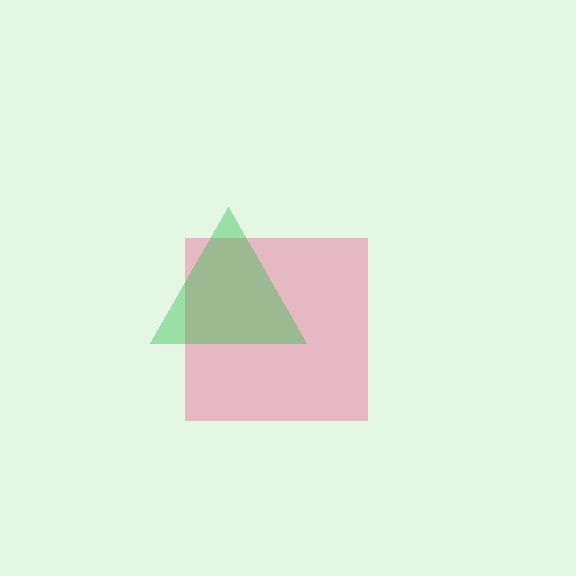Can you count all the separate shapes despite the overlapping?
Yes, there are 2 separate shapes.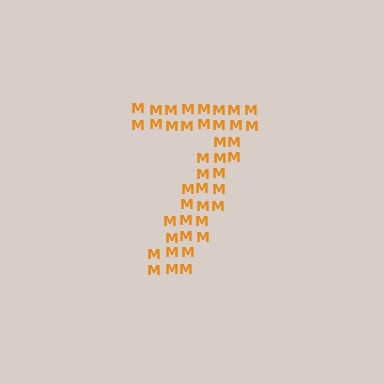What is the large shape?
The large shape is the digit 7.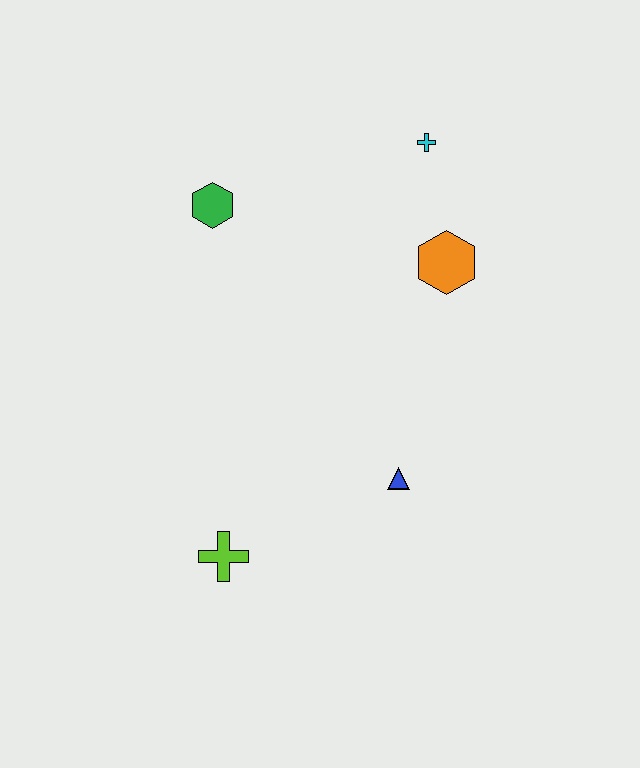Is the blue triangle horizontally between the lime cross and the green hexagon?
No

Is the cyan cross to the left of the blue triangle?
No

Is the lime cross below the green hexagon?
Yes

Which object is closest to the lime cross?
The blue triangle is closest to the lime cross.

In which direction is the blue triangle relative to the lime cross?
The blue triangle is to the right of the lime cross.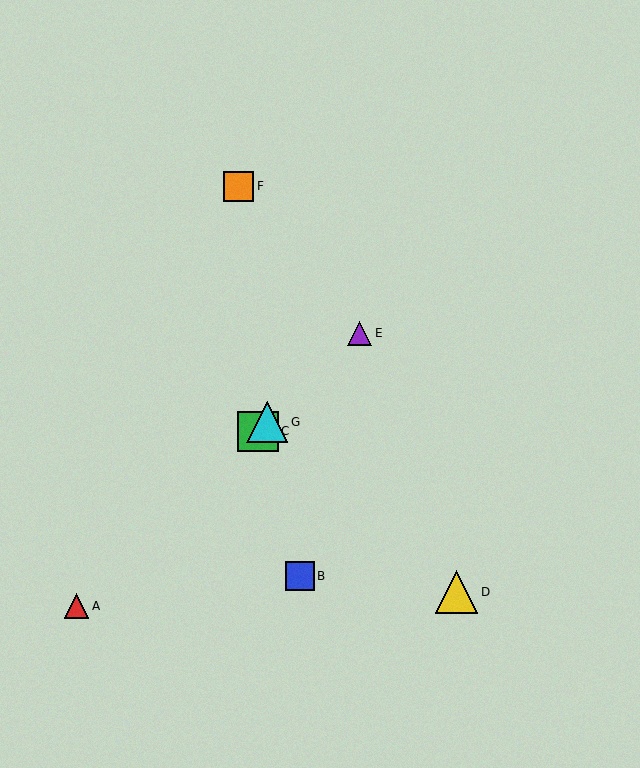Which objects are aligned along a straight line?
Objects A, C, E, G are aligned along a straight line.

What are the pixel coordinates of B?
Object B is at (300, 576).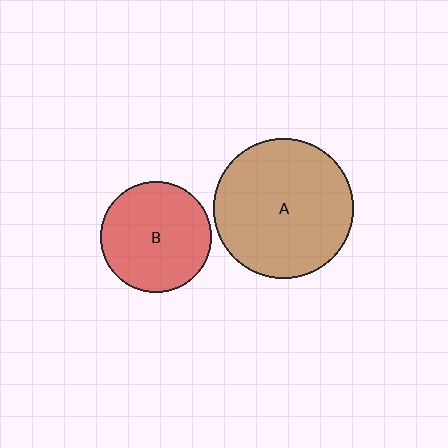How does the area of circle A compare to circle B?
Approximately 1.6 times.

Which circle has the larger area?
Circle A (brown).